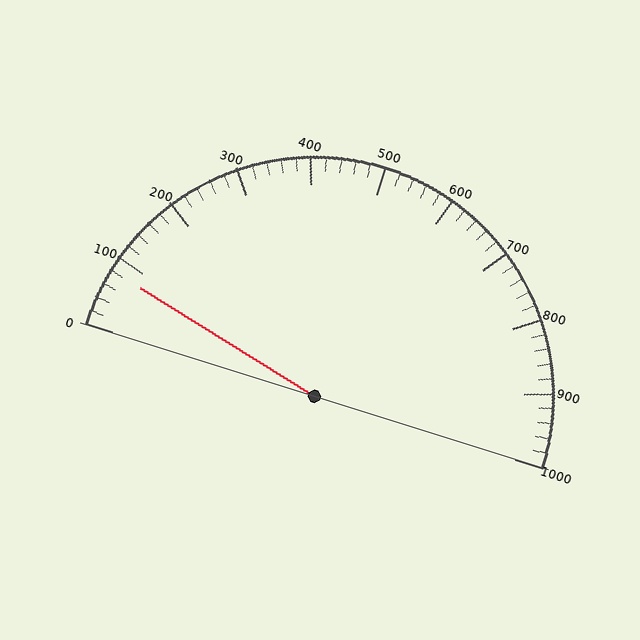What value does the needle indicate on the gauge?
The needle indicates approximately 80.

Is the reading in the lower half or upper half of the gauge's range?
The reading is in the lower half of the range (0 to 1000).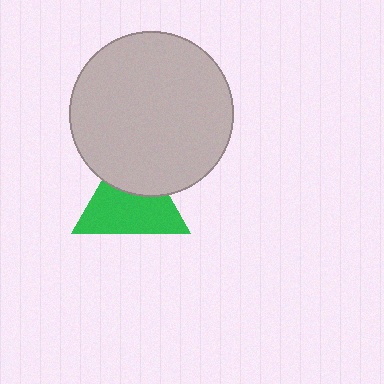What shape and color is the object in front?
The object in front is a light gray circle.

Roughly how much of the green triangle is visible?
About half of it is visible (roughly 63%).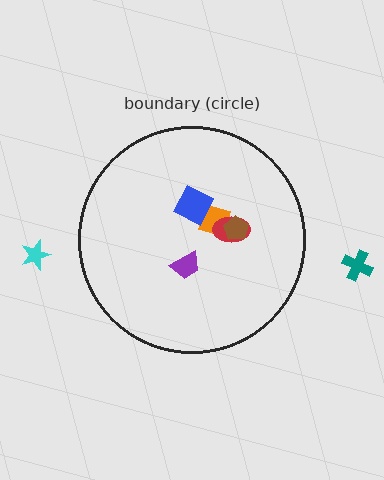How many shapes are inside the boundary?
5 inside, 2 outside.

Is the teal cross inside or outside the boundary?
Outside.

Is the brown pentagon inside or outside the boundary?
Inside.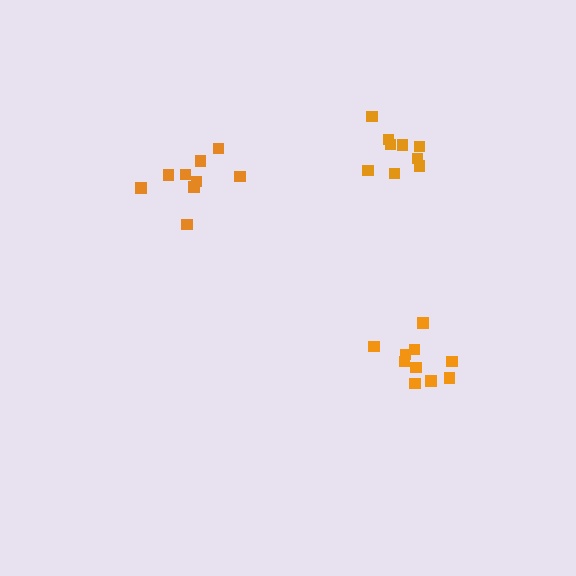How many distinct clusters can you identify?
There are 3 distinct clusters.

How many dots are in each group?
Group 1: 10 dots, Group 2: 9 dots, Group 3: 9 dots (28 total).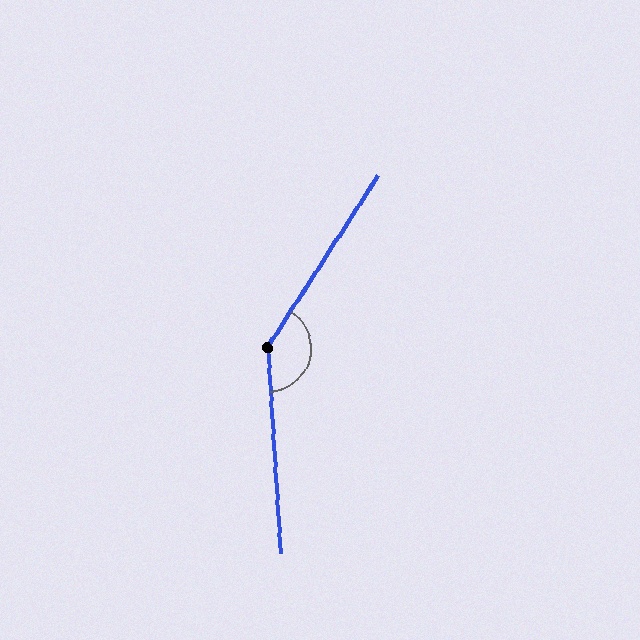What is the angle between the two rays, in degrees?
Approximately 144 degrees.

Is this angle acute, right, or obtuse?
It is obtuse.